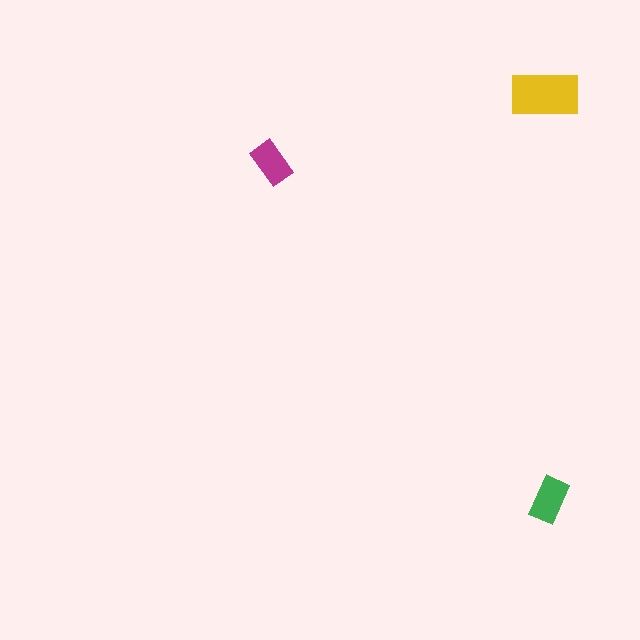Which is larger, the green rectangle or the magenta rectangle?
The green one.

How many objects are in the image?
There are 3 objects in the image.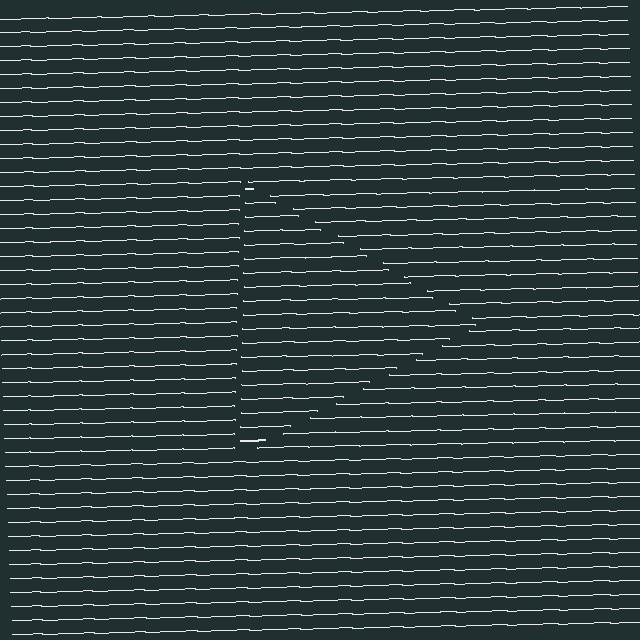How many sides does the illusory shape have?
3 sides — the line-ends trace a triangle.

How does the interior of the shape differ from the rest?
The interior of the shape contains the same grating, shifted by half a period — the contour is defined by the phase discontinuity where line-ends from the inner and outer gratings abut.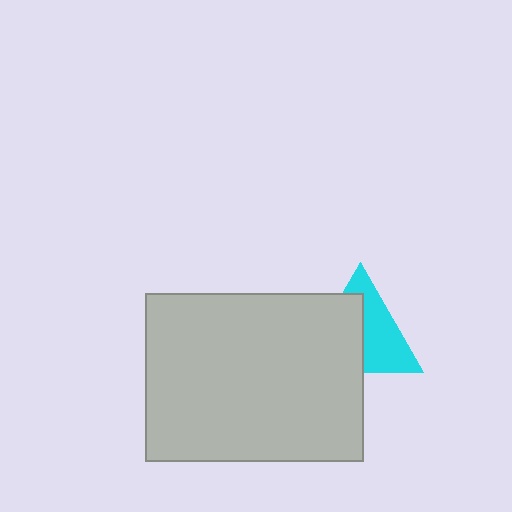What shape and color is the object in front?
The object in front is a light gray rectangle.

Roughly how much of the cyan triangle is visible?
About half of it is visible (roughly 50%).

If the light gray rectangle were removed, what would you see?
You would see the complete cyan triangle.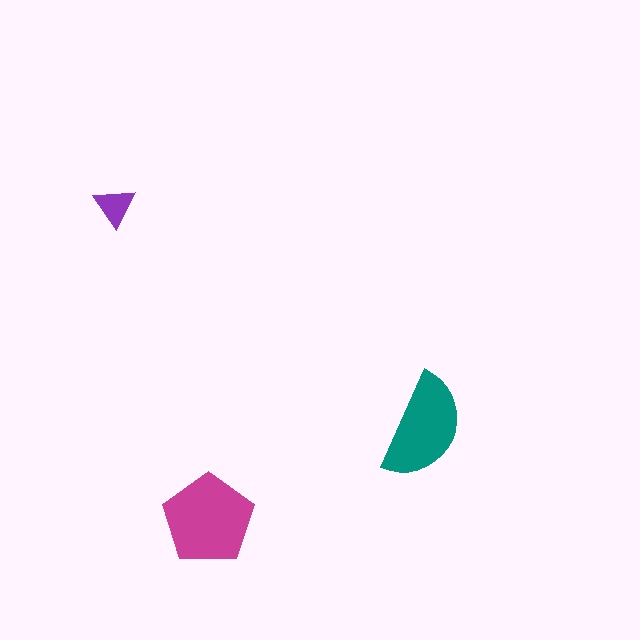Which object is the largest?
The magenta pentagon.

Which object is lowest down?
The magenta pentagon is bottommost.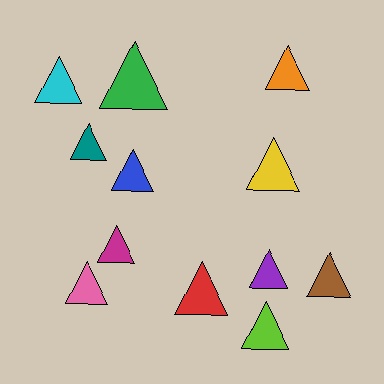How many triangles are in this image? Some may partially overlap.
There are 12 triangles.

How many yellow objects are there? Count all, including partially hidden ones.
There is 1 yellow object.